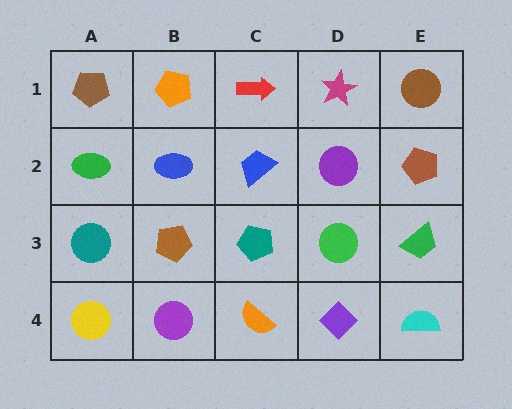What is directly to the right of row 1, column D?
A brown circle.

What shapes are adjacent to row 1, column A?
A green ellipse (row 2, column A), an orange pentagon (row 1, column B).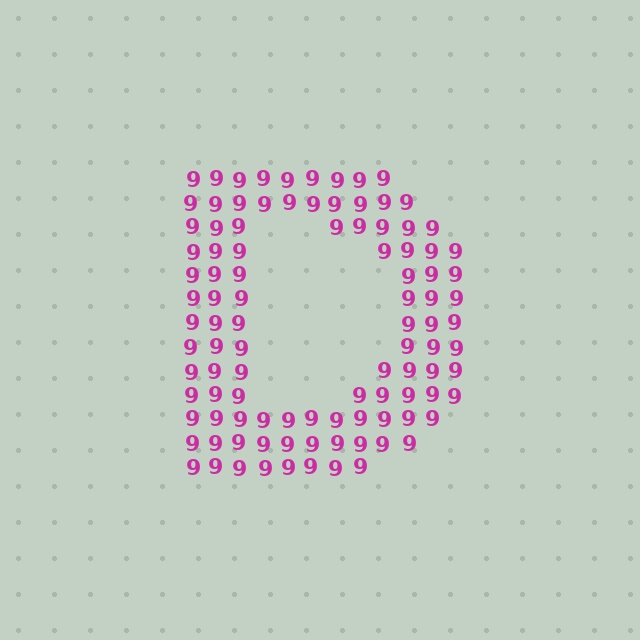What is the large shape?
The large shape is the letter D.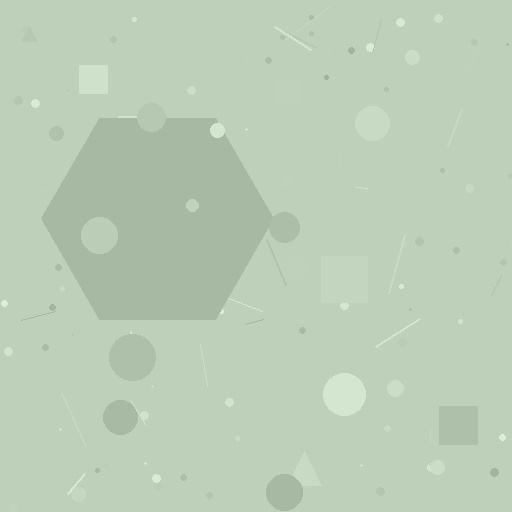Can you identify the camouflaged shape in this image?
The camouflaged shape is a hexagon.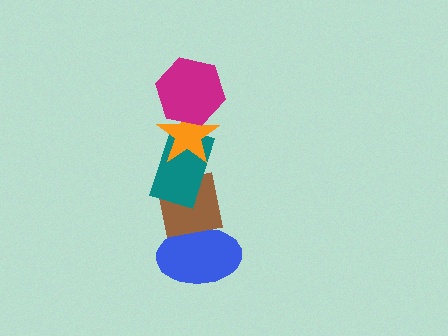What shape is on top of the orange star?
The magenta hexagon is on top of the orange star.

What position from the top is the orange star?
The orange star is 2nd from the top.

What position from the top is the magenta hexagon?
The magenta hexagon is 1st from the top.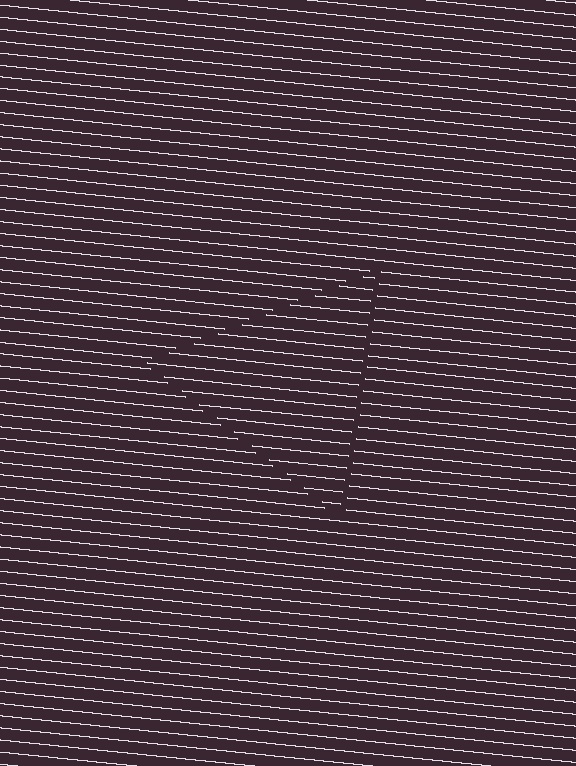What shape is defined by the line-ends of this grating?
An illusory triangle. The interior of the shape contains the same grating, shifted by half a period — the contour is defined by the phase discontinuity where line-ends from the inner and outer gratings abut.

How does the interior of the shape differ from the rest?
The interior of the shape contains the same grating, shifted by half a period — the contour is defined by the phase discontinuity where line-ends from the inner and outer gratings abut.